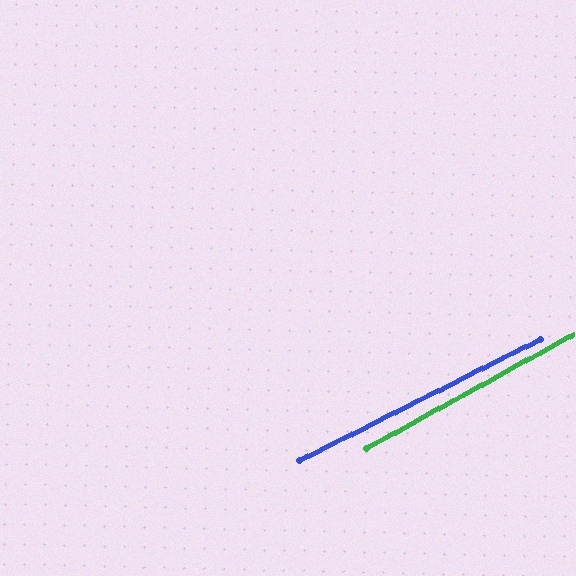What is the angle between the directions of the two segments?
Approximately 2 degrees.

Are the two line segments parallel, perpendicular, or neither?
Parallel — their directions differ by only 2.0°.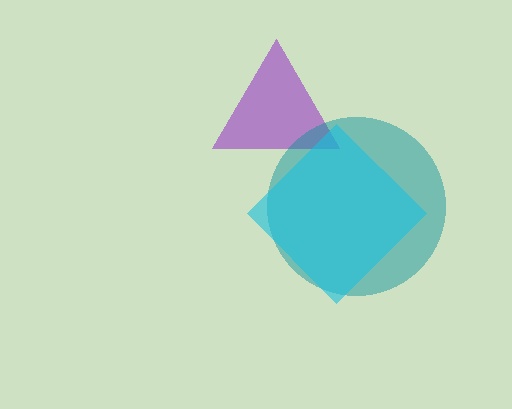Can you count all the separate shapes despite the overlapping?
Yes, there are 3 separate shapes.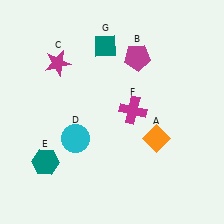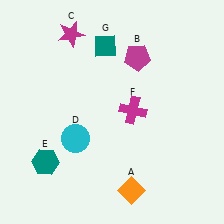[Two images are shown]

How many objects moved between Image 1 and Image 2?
2 objects moved between the two images.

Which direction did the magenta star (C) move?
The magenta star (C) moved up.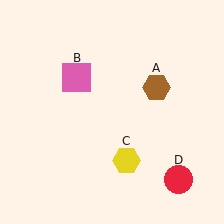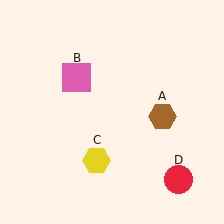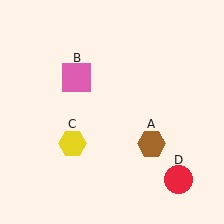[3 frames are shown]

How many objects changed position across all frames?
2 objects changed position: brown hexagon (object A), yellow hexagon (object C).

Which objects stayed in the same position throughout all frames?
Pink square (object B) and red circle (object D) remained stationary.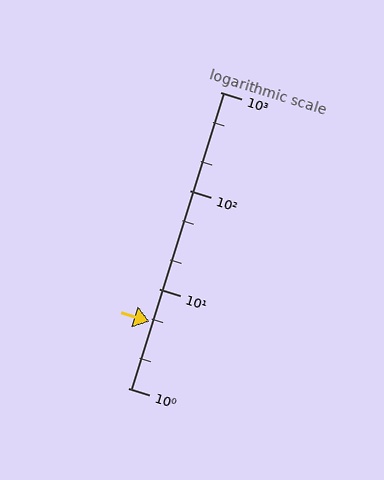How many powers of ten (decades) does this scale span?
The scale spans 3 decades, from 1 to 1000.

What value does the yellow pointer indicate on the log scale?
The pointer indicates approximately 4.7.